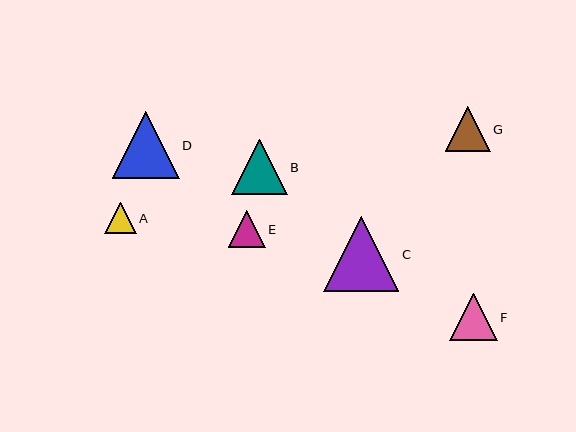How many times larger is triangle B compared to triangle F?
Triangle B is approximately 1.2 times the size of triangle F.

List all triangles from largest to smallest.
From largest to smallest: C, D, B, F, G, E, A.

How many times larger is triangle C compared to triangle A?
Triangle C is approximately 2.4 times the size of triangle A.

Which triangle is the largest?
Triangle C is the largest with a size of approximately 76 pixels.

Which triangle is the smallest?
Triangle A is the smallest with a size of approximately 32 pixels.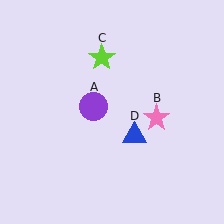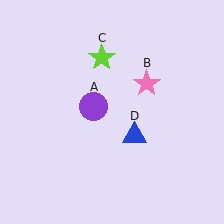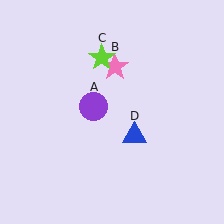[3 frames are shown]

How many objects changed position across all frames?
1 object changed position: pink star (object B).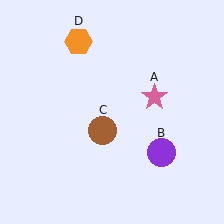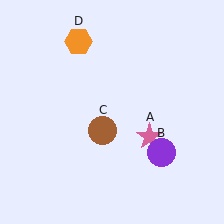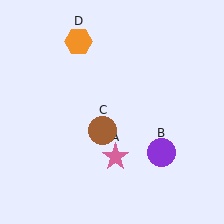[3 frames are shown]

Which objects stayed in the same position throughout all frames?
Purple circle (object B) and brown circle (object C) and orange hexagon (object D) remained stationary.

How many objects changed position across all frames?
1 object changed position: pink star (object A).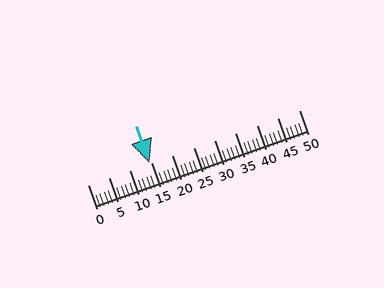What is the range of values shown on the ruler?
The ruler shows values from 0 to 50.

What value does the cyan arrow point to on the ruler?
The cyan arrow points to approximately 15.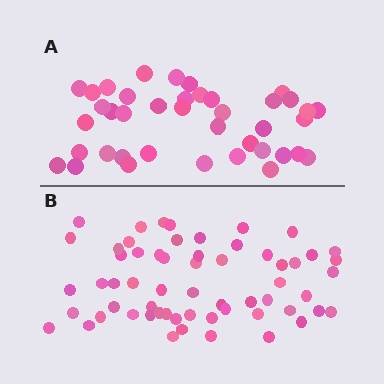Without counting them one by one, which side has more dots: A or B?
Region B (the bottom region) has more dots.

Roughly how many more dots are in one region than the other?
Region B has approximately 20 more dots than region A.